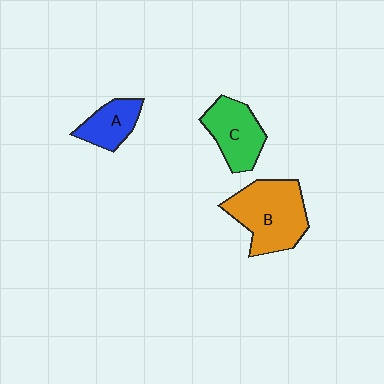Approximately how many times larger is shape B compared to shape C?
Approximately 1.5 times.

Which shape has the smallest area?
Shape A (blue).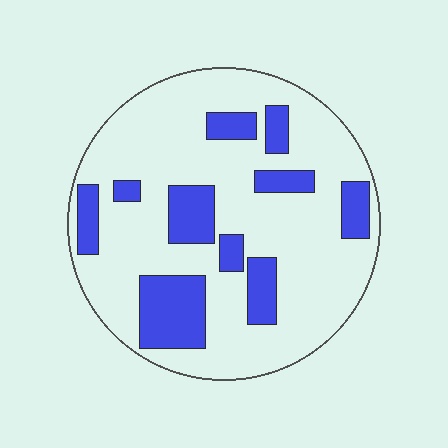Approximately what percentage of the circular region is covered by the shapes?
Approximately 25%.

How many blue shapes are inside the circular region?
10.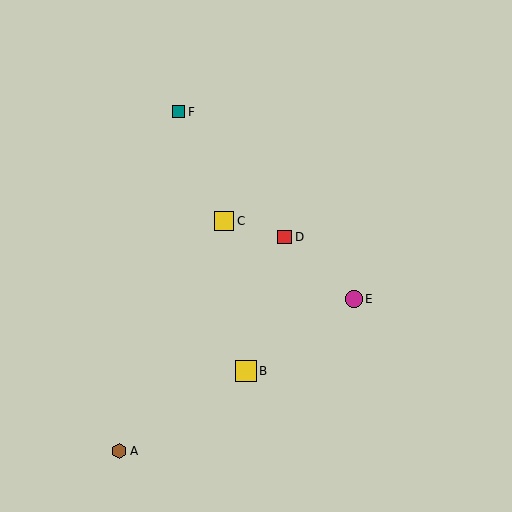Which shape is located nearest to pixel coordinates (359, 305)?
The magenta circle (labeled E) at (354, 299) is nearest to that location.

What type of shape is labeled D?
Shape D is a red square.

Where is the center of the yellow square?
The center of the yellow square is at (246, 371).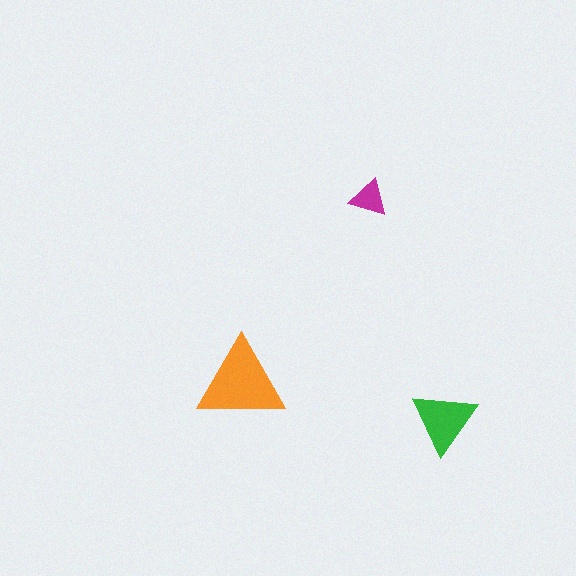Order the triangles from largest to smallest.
the orange one, the green one, the magenta one.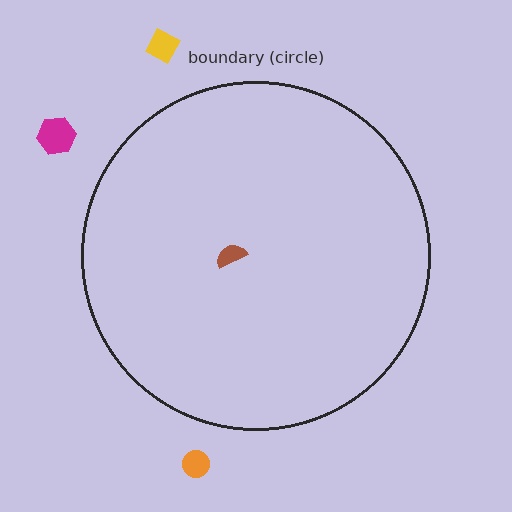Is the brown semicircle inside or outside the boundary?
Inside.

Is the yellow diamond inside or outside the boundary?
Outside.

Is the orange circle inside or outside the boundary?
Outside.